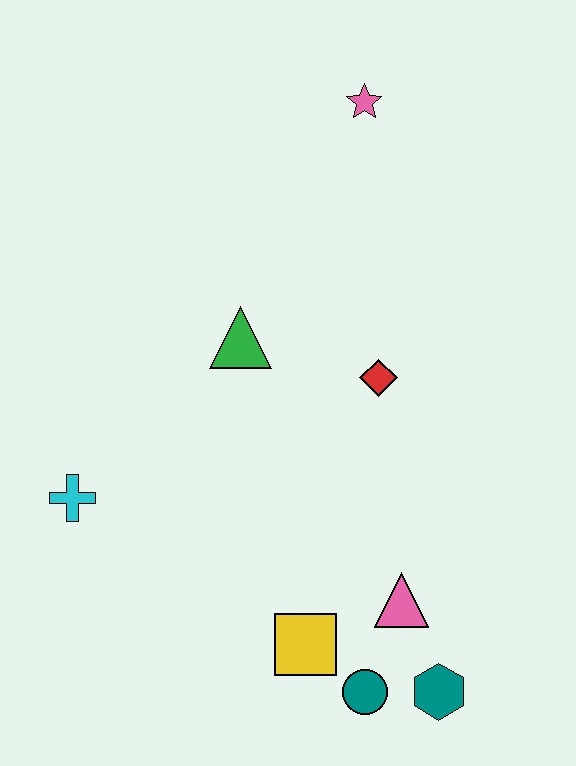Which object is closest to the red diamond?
The green triangle is closest to the red diamond.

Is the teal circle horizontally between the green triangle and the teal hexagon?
Yes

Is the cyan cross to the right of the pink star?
No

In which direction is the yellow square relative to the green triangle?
The yellow square is below the green triangle.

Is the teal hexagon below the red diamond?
Yes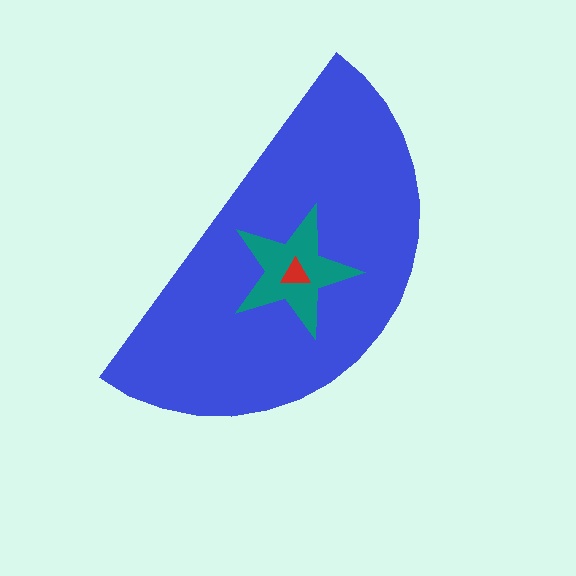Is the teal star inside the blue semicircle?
Yes.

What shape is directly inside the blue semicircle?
The teal star.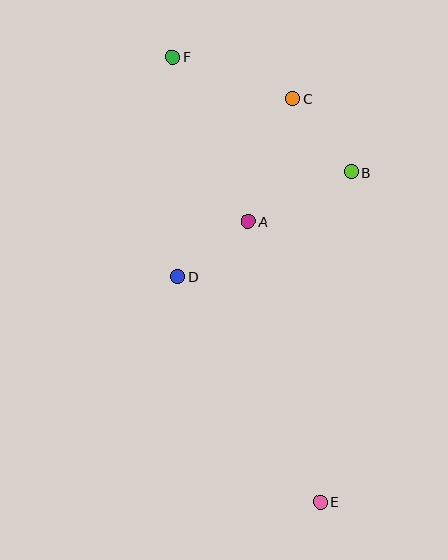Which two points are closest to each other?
Points A and D are closest to each other.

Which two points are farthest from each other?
Points E and F are farthest from each other.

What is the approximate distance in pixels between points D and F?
The distance between D and F is approximately 220 pixels.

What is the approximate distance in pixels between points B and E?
The distance between B and E is approximately 331 pixels.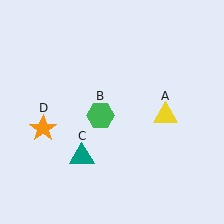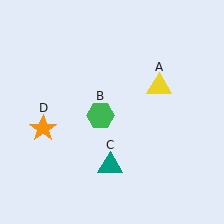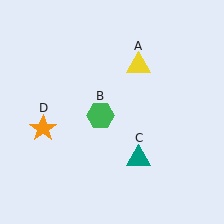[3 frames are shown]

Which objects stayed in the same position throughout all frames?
Green hexagon (object B) and orange star (object D) remained stationary.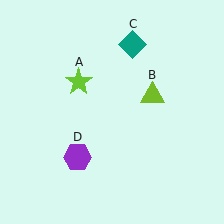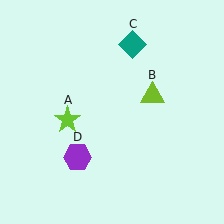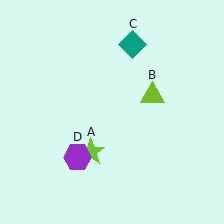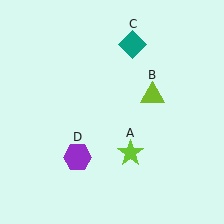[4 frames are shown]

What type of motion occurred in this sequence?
The lime star (object A) rotated counterclockwise around the center of the scene.